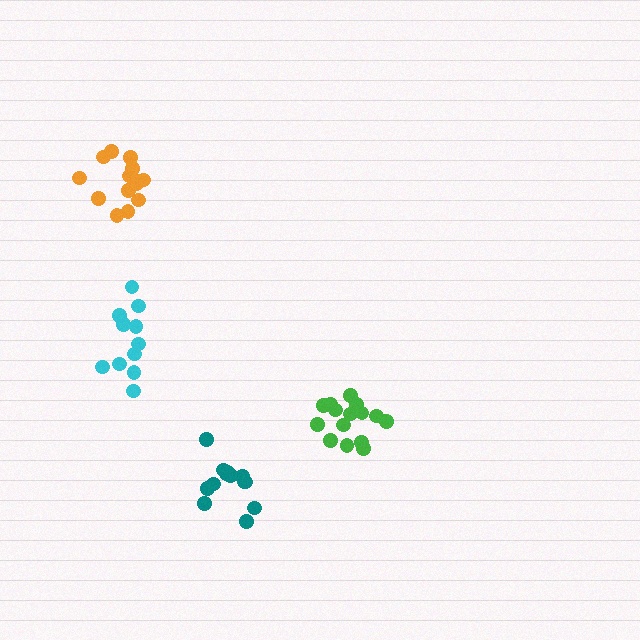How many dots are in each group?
Group 1: 15 dots, Group 2: 11 dots, Group 3: 13 dots, Group 4: 14 dots (53 total).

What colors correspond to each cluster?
The clusters are colored: green, cyan, teal, orange.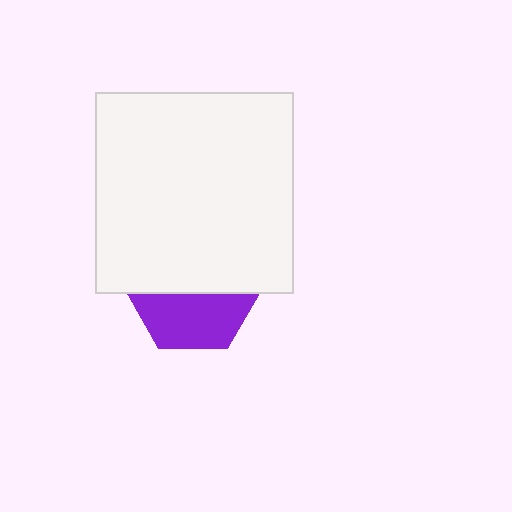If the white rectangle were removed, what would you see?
You would see the complete purple hexagon.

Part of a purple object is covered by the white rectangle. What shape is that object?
It is a hexagon.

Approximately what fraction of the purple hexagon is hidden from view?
Roughly 55% of the purple hexagon is hidden behind the white rectangle.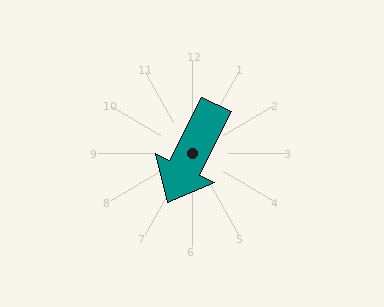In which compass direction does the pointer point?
Southwest.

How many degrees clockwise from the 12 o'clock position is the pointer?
Approximately 207 degrees.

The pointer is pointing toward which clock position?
Roughly 7 o'clock.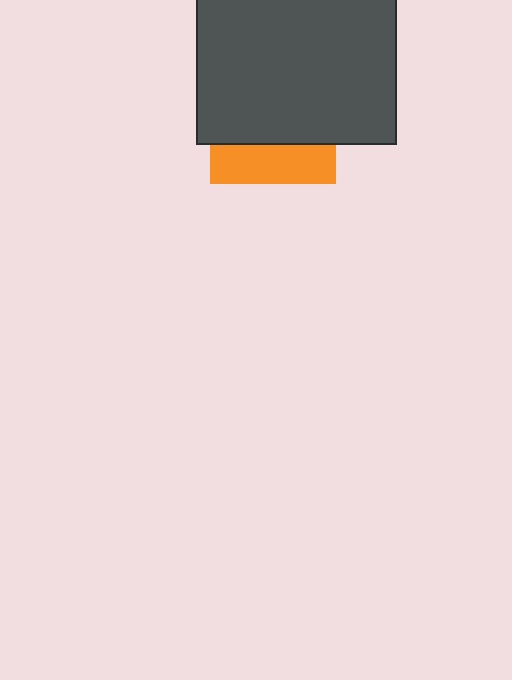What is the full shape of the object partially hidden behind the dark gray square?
The partially hidden object is an orange square.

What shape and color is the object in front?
The object in front is a dark gray square.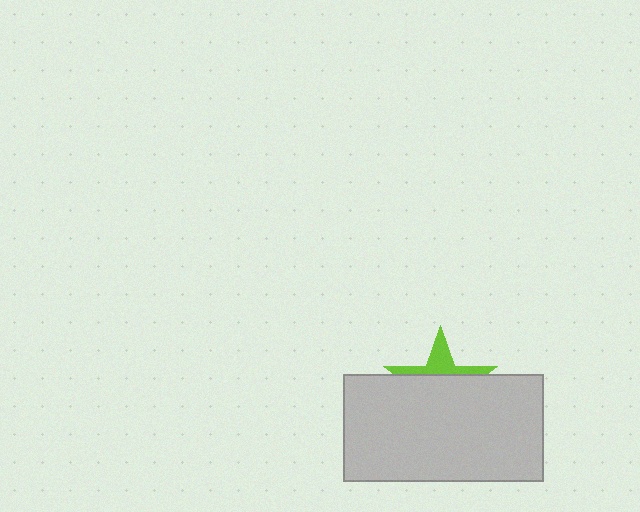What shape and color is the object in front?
The object in front is a light gray rectangle.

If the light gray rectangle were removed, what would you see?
You would see the complete lime star.